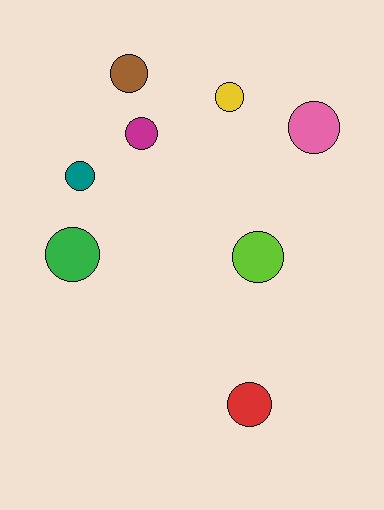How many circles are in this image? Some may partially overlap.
There are 8 circles.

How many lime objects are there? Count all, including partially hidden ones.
There is 1 lime object.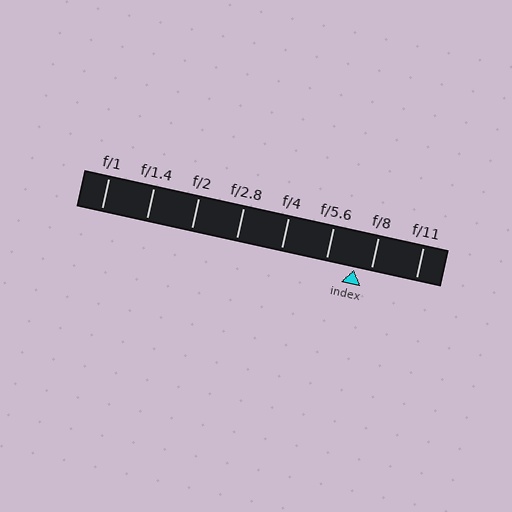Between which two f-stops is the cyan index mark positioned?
The index mark is between f/5.6 and f/8.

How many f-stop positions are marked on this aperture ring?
There are 8 f-stop positions marked.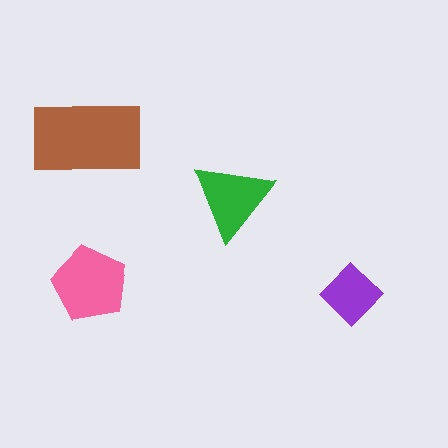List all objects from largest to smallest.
The brown rectangle, the pink pentagon, the green triangle, the purple diamond.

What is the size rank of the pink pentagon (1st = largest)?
2nd.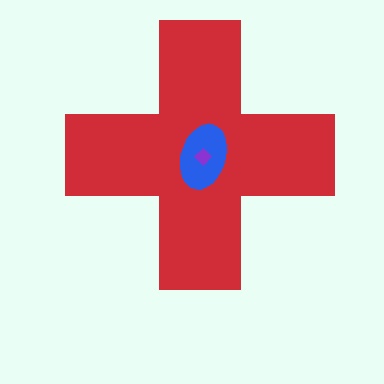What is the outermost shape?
The red cross.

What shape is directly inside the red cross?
The blue ellipse.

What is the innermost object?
The purple diamond.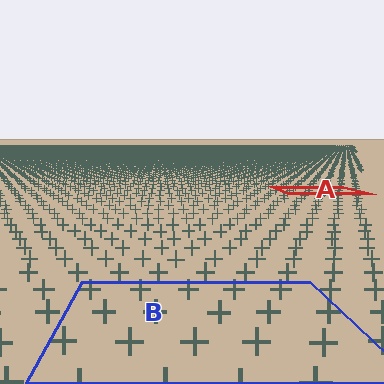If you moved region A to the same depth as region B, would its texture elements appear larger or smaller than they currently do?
They would appear larger. At a closer depth, the same texture elements are projected at a bigger on-screen size.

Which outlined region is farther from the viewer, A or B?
Region A is farther from the viewer — the texture elements inside it appear smaller and more densely packed.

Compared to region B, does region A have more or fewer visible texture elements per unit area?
Region A has more texture elements per unit area — they are packed more densely because it is farther away.